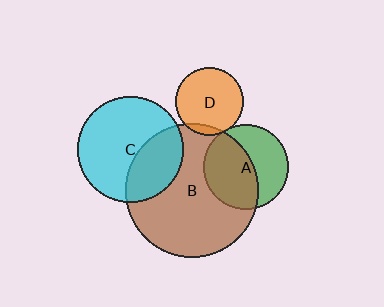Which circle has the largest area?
Circle B (brown).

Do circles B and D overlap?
Yes.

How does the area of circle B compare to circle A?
Approximately 2.4 times.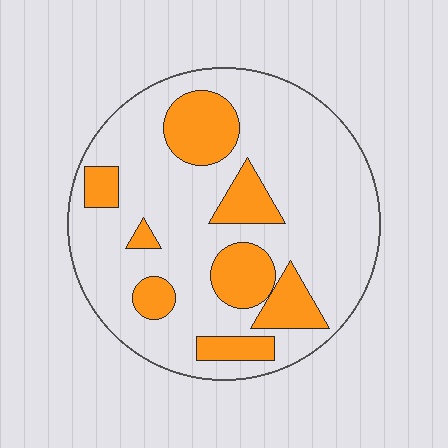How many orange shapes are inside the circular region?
8.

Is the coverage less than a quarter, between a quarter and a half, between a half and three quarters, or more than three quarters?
Less than a quarter.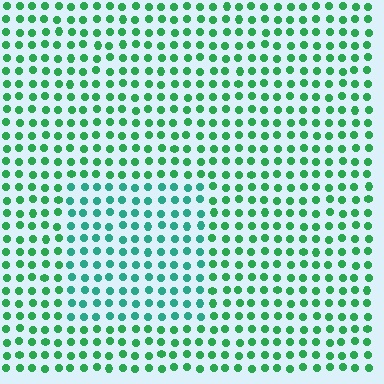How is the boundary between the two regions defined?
The boundary is defined purely by a slight shift in hue (about 28 degrees). Spacing, size, and orientation are identical on both sides.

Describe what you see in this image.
The image is filled with small green elements in a uniform arrangement. A rectangle-shaped region is visible where the elements are tinted to a slightly different hue, forming a subtle color boundary.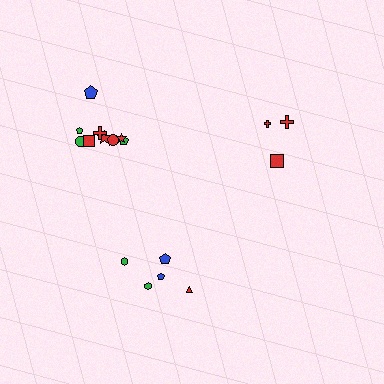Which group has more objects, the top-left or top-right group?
The top-left group.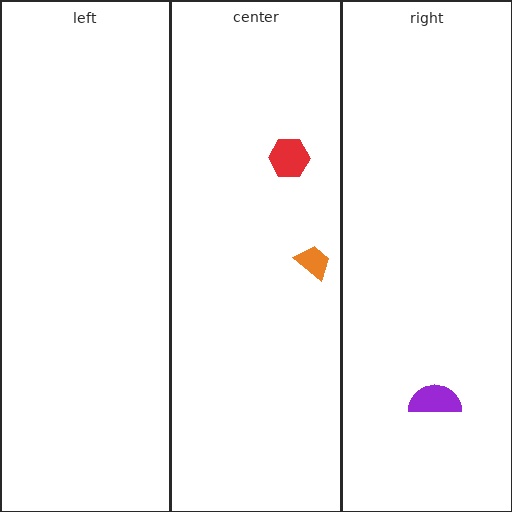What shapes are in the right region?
The purple semicircle.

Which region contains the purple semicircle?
The right region.